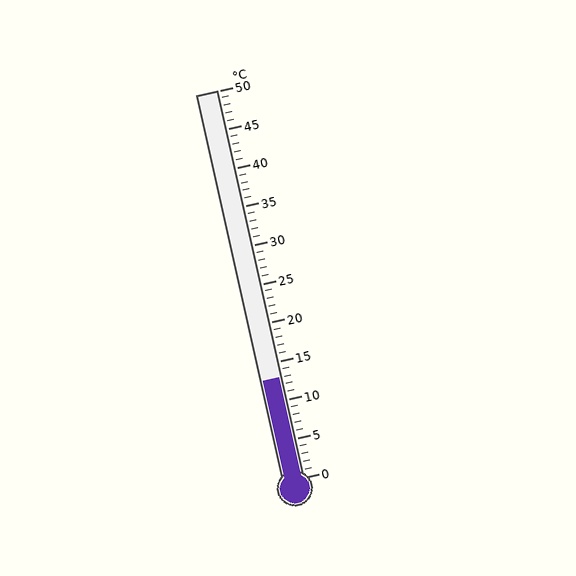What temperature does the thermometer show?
The thermometer shows approximately 13°C.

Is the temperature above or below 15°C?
The temperature is below 15°C.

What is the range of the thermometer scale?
The thermometer scale ranges from 0°C to 50°C.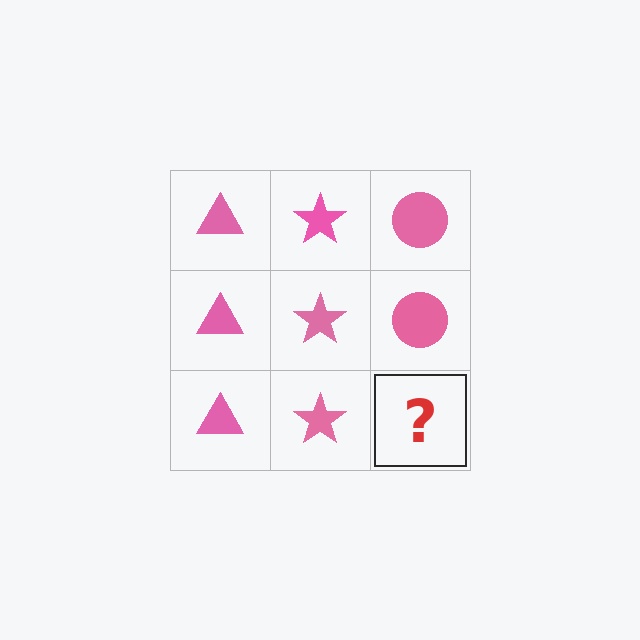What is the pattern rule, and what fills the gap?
The rule is that each column has a consistent shape. The gap should be filled with a pink circle.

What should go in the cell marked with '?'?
The missing cell should contain a pink circle.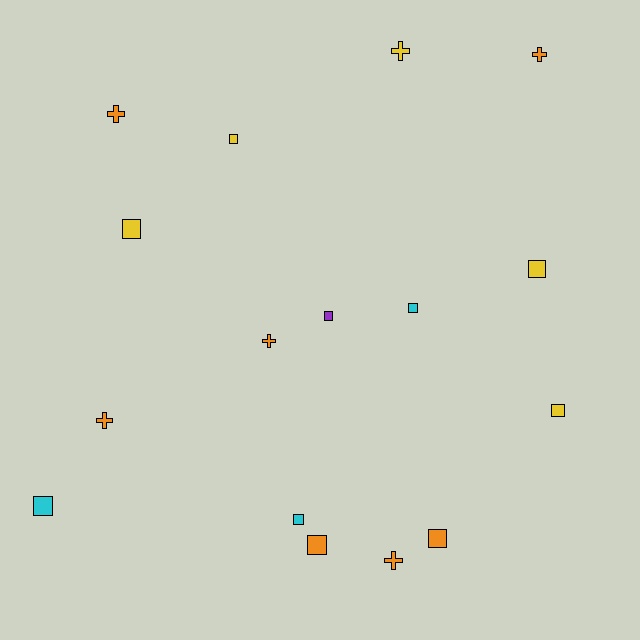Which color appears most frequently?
Orange, with 7 objects.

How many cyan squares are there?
There are 3 cyan squares.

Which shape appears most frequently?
Square, with 10 objects.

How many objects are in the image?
There are 16 objects.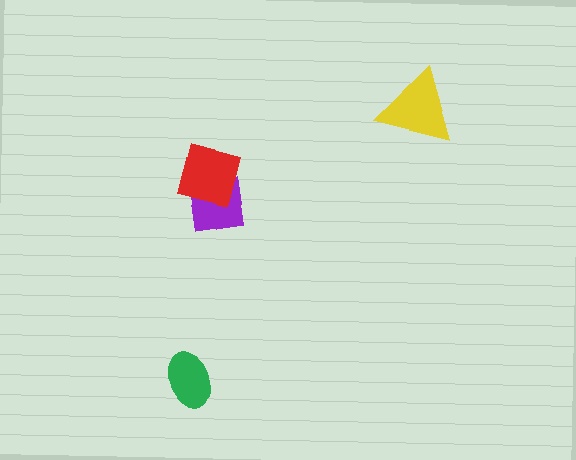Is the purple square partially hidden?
Yes, it is partially covered by another shape.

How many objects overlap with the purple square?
1 object overlaps with the purple square.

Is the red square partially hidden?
No, no other shape covers it.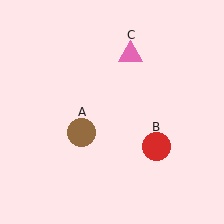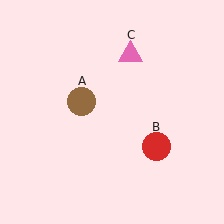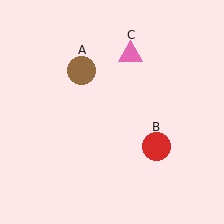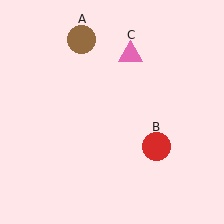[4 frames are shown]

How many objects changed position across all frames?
1 object changed position: brown circle (object A).